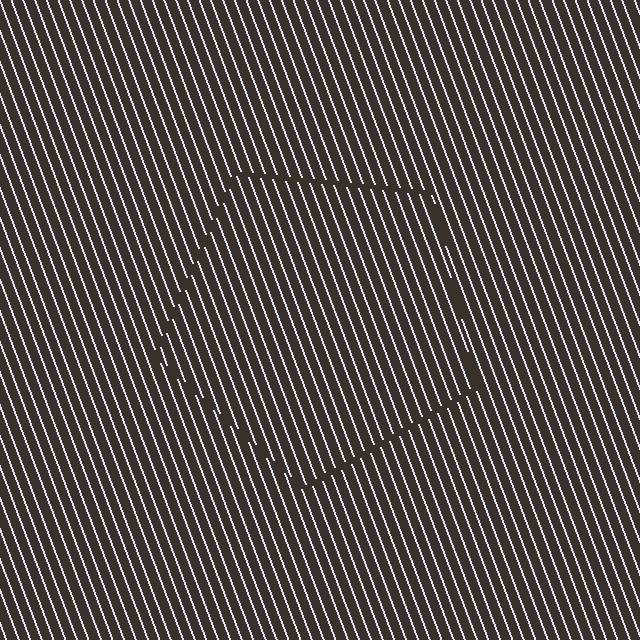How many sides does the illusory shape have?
5 sides — the line-ends trace a pentagon.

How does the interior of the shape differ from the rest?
The interior of the shape contains the same grating, shifted by half a period — the contour is defined by the phase discontinuity where line-ends from the inner and outer gratings abut.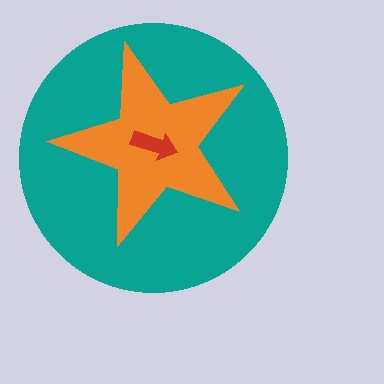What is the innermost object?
The red arrow.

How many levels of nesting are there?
3.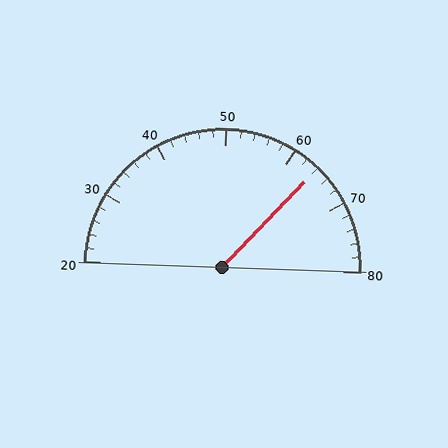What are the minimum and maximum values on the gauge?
The gauge ranges from 20 to 80.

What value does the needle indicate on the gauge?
The needle indicates approximately 64.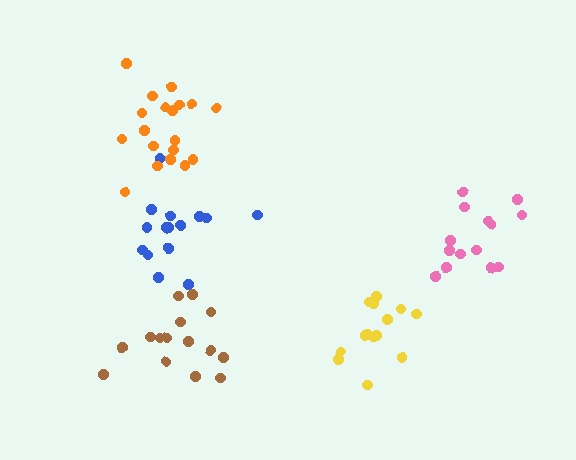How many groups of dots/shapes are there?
There are 5 groups.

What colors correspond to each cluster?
The clusters are colored: blue, pink, yellow, orange, brown.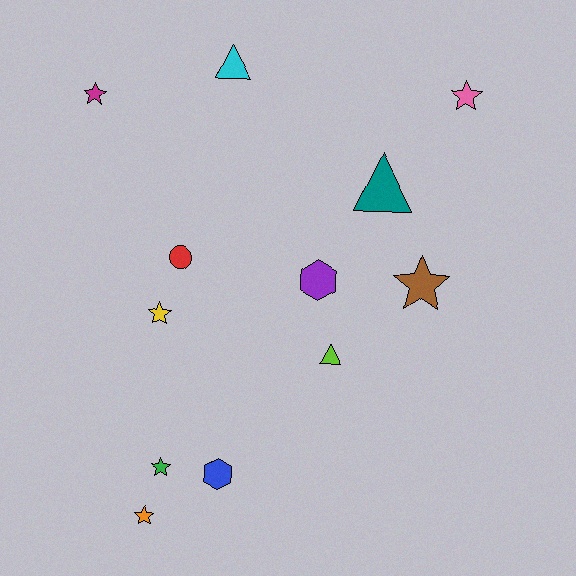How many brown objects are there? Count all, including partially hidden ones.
There is 1 brown object.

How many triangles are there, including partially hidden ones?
There are 3 triangles.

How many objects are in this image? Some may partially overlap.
There are 12 objects.